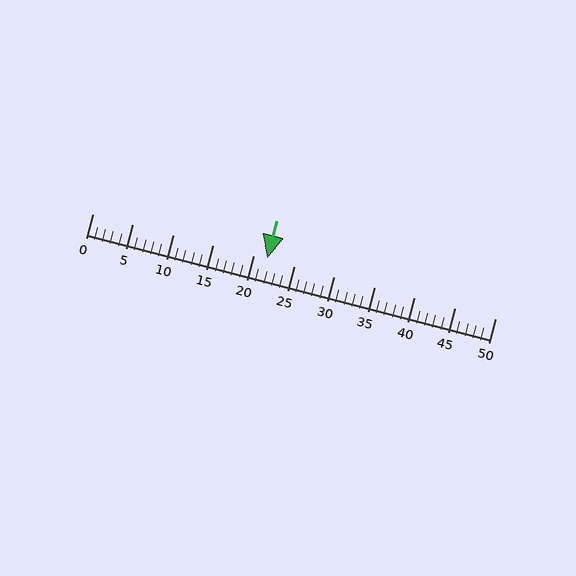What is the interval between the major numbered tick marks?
The major tick marks are spaced 5 units apart.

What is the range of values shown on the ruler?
The ruler shows values from 0 to 50.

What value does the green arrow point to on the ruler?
The green arrow points to approximately 22.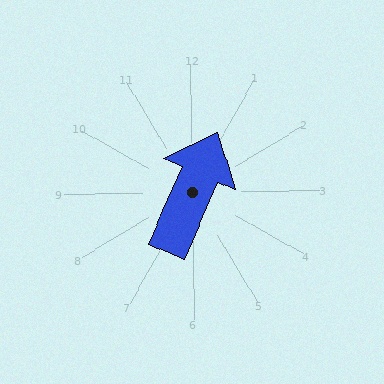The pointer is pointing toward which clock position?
Roughly 1 o'clock.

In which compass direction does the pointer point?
Northeast.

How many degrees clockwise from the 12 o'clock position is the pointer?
Approximately 24 degrees.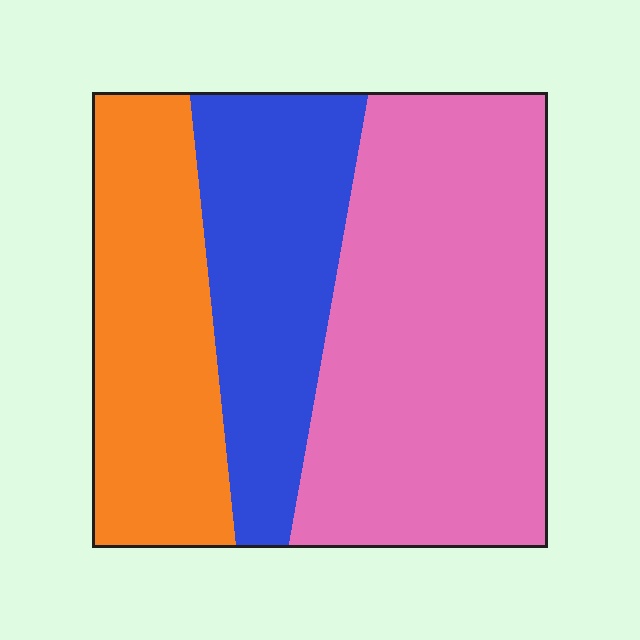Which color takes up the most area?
Pink, at roughly 50%.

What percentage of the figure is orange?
Orange covers around 25% of the figure.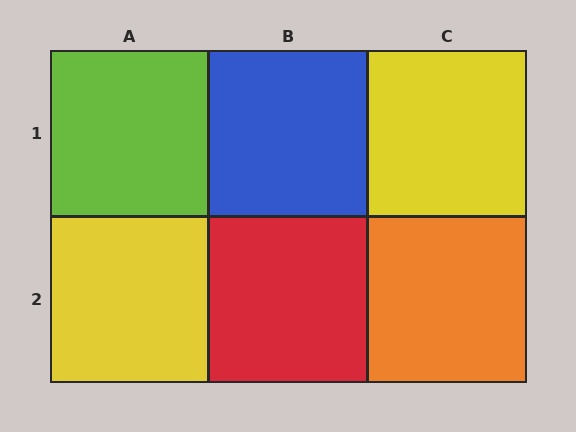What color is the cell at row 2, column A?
Yellow.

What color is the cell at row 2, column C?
Orange.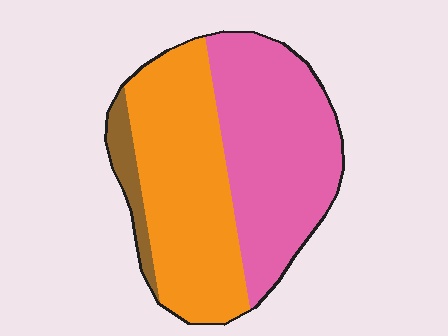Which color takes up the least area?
Brown, at roughly 5%.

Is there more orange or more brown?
Orange.